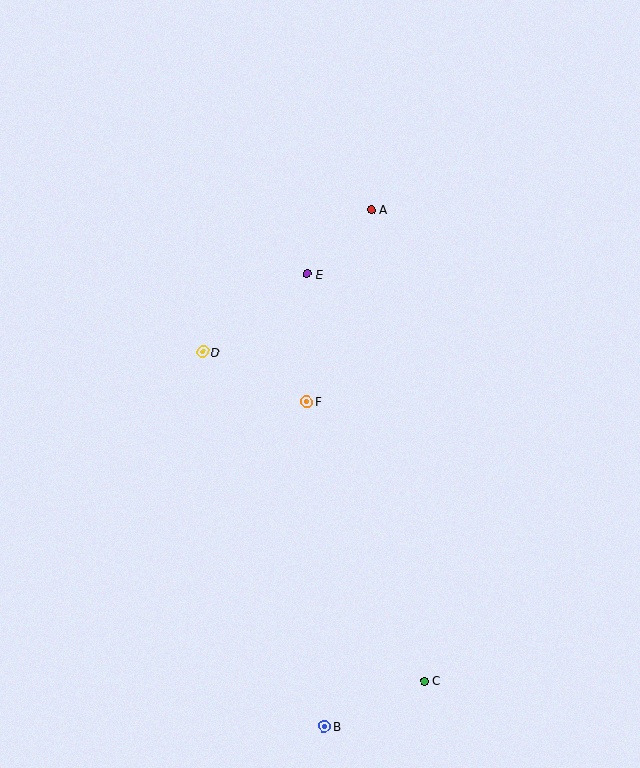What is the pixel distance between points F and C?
The distance between F and C is 303 pixels.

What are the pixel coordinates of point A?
Point A is at (371, 210).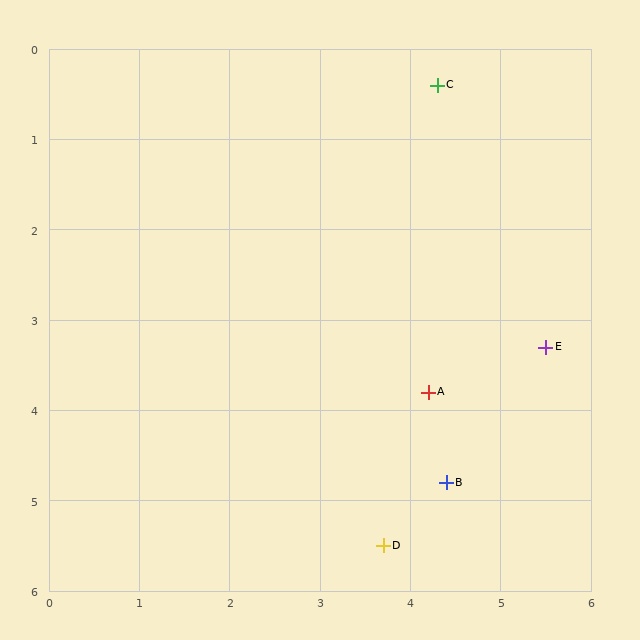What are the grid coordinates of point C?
Point C is at approximately (4.3, 0.4).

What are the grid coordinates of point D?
Point D is at approximately (3.7, 5.5).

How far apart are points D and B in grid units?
Points D and B are about 1.0 grid units apart.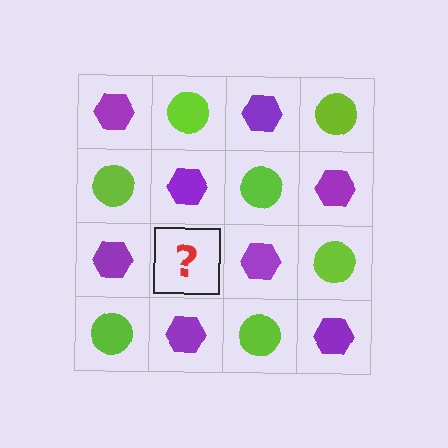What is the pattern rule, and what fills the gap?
The rule is that it alternates purple hexagon and lime circle in a checkerboard pattern. The gap should be filled with a lime circle.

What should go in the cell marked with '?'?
The missing cell should contain a lime circle.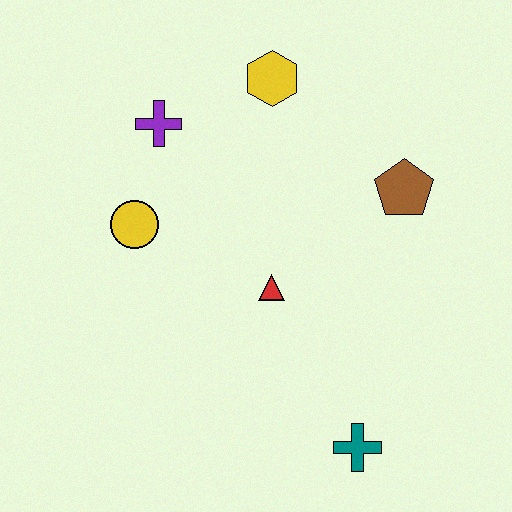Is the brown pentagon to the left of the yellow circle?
No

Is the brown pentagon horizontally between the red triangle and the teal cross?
No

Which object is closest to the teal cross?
The red triangle is closest to the teal cross.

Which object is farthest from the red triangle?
The yellow hexagon is farthest from the red triangle.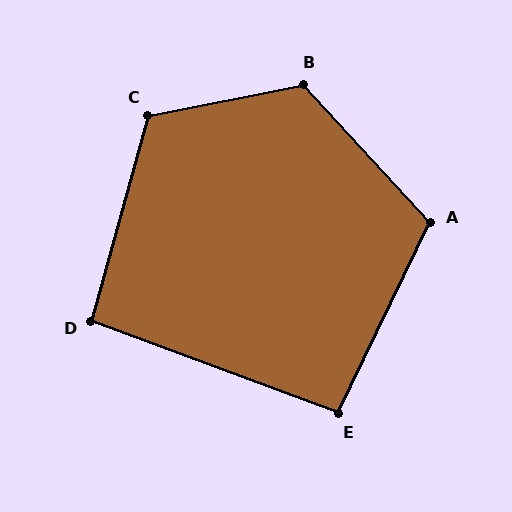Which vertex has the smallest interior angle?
D, at approximately 95 degrees.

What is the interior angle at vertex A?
Approximately 112 degrees (obtuse).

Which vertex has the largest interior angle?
B, at approximately 122 degrees.